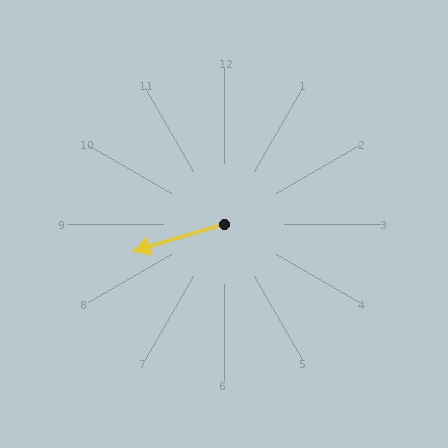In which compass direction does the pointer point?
West.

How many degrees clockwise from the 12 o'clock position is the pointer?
Approximately 253 degrees.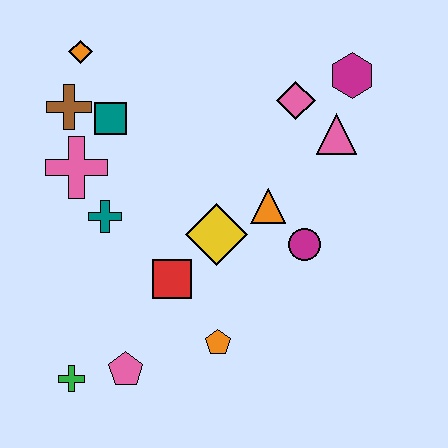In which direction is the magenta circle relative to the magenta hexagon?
The magenta circle is below the magenta hexagon.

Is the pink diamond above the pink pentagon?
Yes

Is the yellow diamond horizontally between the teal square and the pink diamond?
Yes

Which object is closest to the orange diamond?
The brown cross is closest to the orange diamond.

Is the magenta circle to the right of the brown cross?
Yes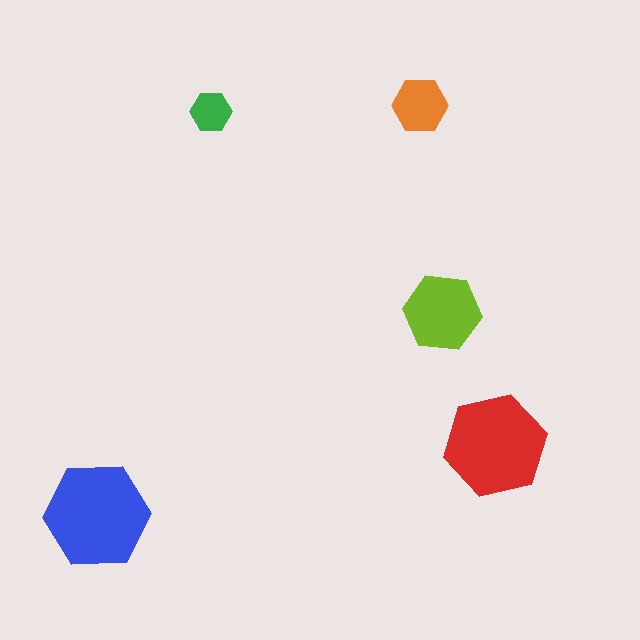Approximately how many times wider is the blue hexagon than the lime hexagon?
About 1.5 times wider.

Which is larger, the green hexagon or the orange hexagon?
The orange one.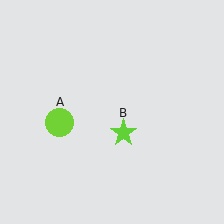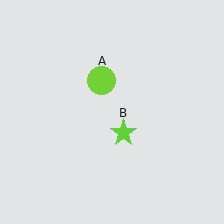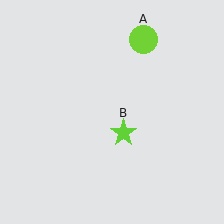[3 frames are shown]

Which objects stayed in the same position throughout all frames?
Lime star (object B) remained stationary.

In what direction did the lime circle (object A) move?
The lime circle (object A) moved up and to the right.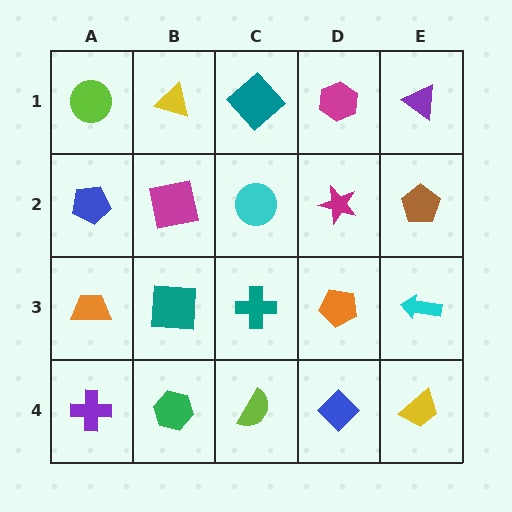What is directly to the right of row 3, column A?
A teal square.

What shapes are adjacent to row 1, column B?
A magenta square (row 2, column B), a lime circle (row 1, column A), a teal diamond (row 1, column C).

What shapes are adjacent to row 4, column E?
A cyan arrow (row 3, column E), a blue diamond (row 4, column D).